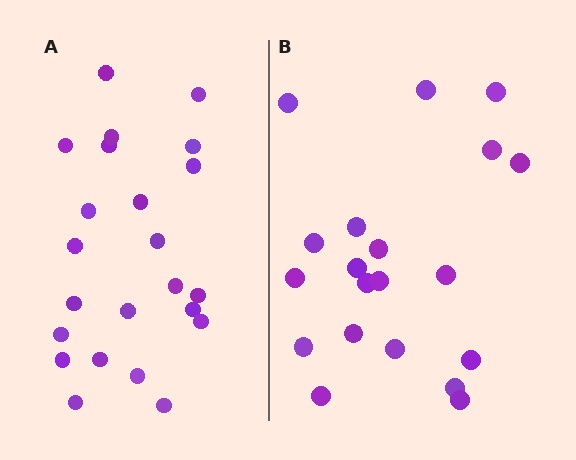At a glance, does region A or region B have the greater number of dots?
Region A (the left region) has more dots.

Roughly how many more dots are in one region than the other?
Region A has just a few more — roughly 2 or 3 more dots than region B.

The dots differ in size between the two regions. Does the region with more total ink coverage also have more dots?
No. Region B has more total ink coverage because its dots are larger, but region A actually contains more individual dots. Total area can be misleading — the number of items is what matters here.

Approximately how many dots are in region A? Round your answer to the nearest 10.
About 20 dots. (The exact count is 23, which rounds to 20.)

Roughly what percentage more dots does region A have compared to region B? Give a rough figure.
About 15% more.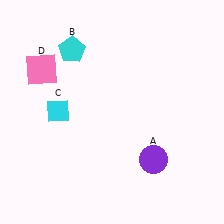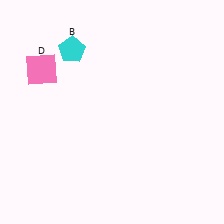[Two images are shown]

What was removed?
The cyan diamond (C), the purple circle (A) were removed in Image 2.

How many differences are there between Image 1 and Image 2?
There are 2 differences between the two images.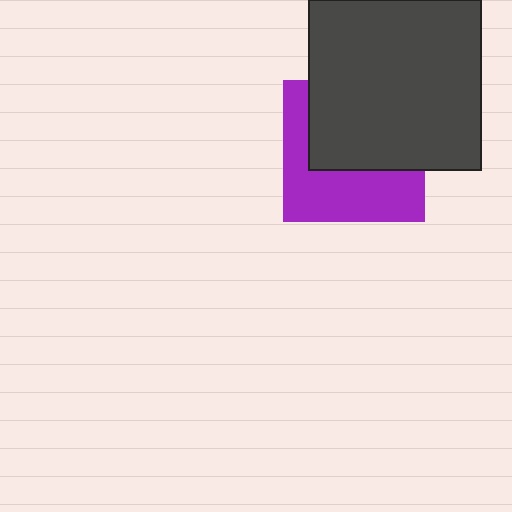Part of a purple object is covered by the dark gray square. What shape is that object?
It is a square.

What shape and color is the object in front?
The object in front is a dark gray square.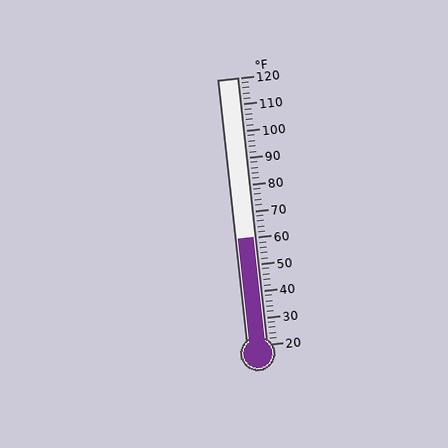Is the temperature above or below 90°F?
The temperature is below 90°F.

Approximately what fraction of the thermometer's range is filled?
The thermometer is filled to approximately 40% of its range.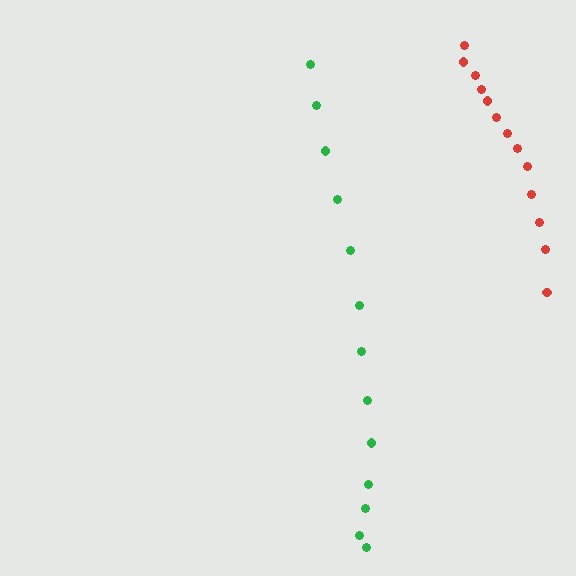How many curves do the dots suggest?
There are 2 distinct paths.